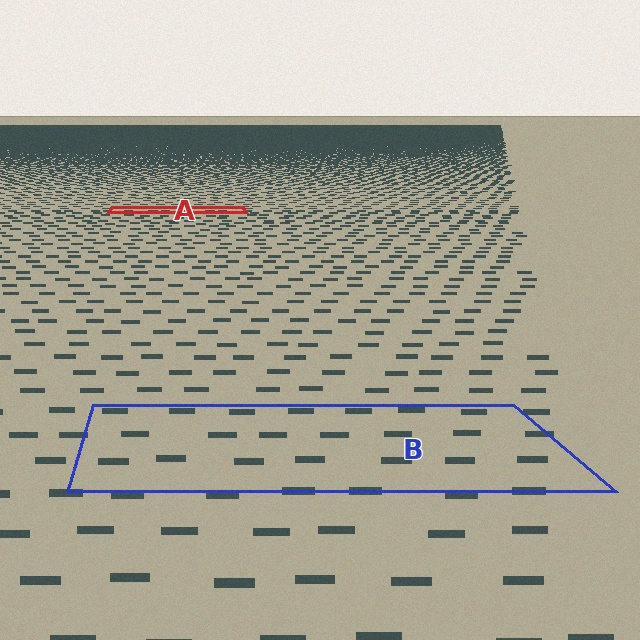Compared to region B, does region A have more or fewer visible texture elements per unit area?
Region A has more texture elements per unit area — they are packed more densely because it is farther away.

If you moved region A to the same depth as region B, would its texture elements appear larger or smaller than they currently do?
They would appear larger. At a closer depth, the same texture elements are projected at a bigger on-screen size.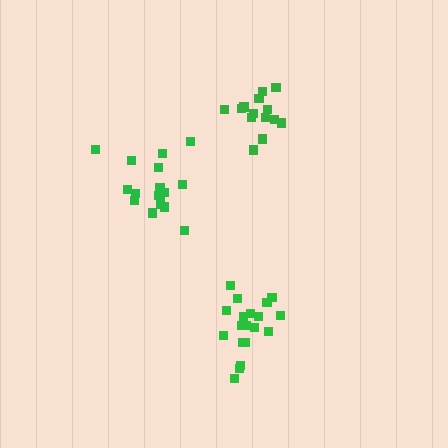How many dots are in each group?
Group 1: 19 dots, Group 2: 14 dots, Group 3: 17 dots (50 total).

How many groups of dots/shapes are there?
There are 3 groups.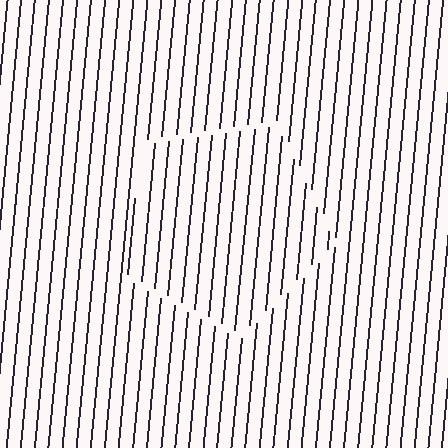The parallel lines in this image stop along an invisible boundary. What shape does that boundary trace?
An illusory pentagon. The interior of the shape contains the same grating, shifted by half a period — the contour is defined by the phase discontinuity where line-ends from the inner and outer gratings abut.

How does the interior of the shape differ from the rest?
The interior of the shape contains the same grating, shifted by half a period — the contour is defined by the phase discontinuity where line-ends from the inner and outer gratings abut.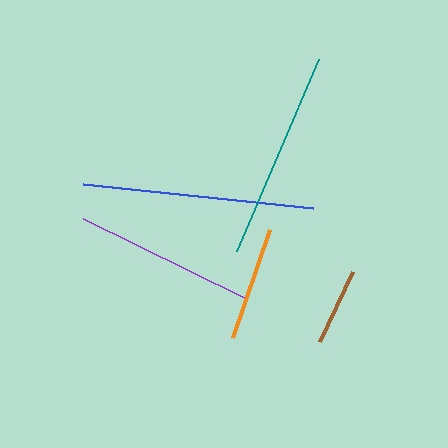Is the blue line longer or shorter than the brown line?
The blue line is longer than the brown line.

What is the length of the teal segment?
The teal segment is approximately 208 pixels long.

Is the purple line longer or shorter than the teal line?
The teal line is longer than the purple line.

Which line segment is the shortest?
The brown line is the shortest at approximately 78 pixels.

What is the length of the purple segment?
The purple segment is approximately 180 pixels long.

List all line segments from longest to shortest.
From longest to shortest: blue, teal, purple, orange, brown.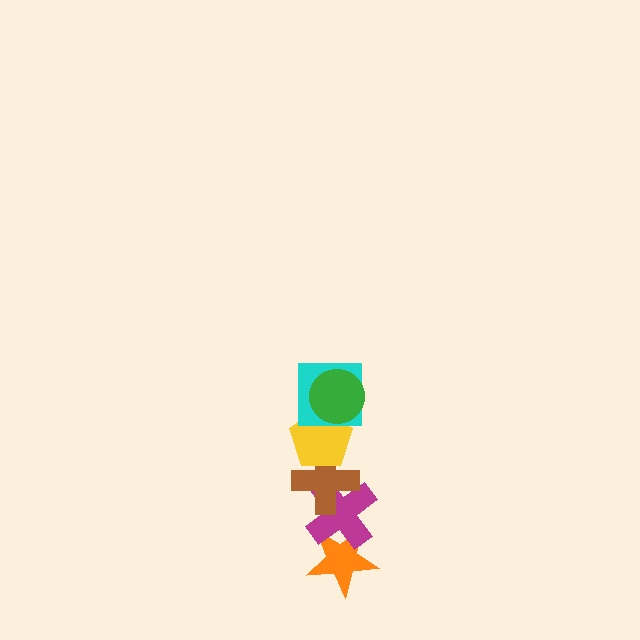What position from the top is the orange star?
The orange star is 6th from the top.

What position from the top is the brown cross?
The brown cross is 4th from the top.